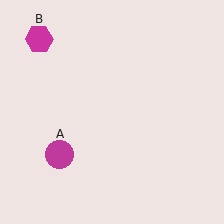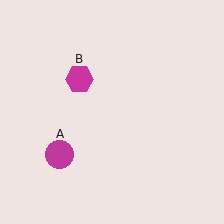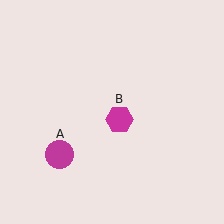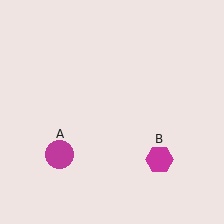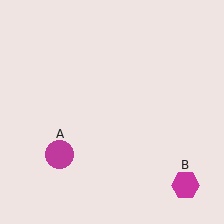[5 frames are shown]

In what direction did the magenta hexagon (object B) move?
The magenta hexagon (object B) moved down and to the right.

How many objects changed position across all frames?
1 object changed position: magenta hexagon (object B).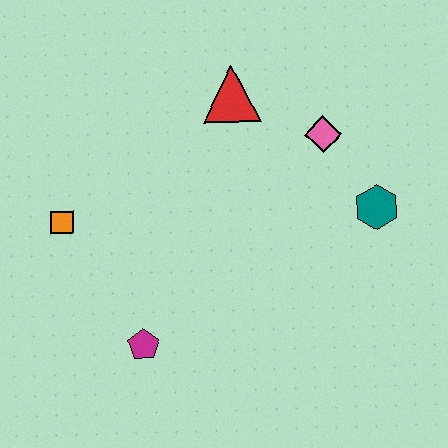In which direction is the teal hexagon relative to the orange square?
The teal hexagon is to the right of the orange square.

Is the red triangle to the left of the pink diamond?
Yes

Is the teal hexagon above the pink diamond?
No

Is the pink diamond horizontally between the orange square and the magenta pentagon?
No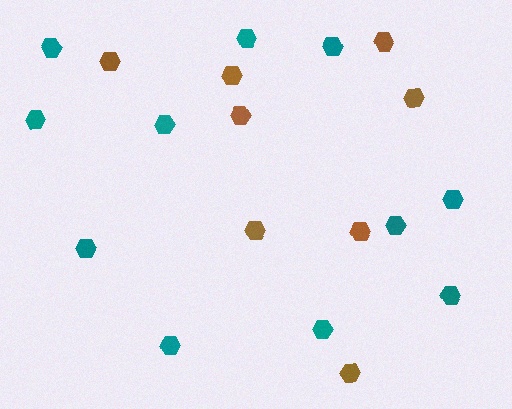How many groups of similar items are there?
There are 2 groups: one group of teal hexagons (11) and one group of brown hexagons (8).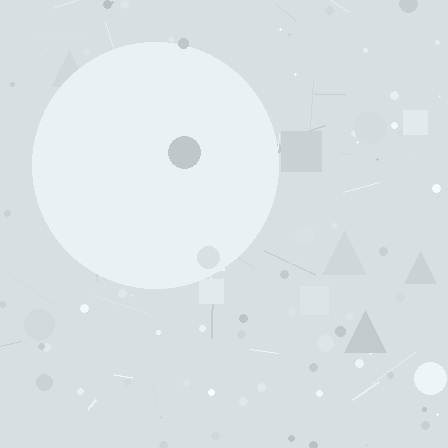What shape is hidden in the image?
A circle is hidden in the image.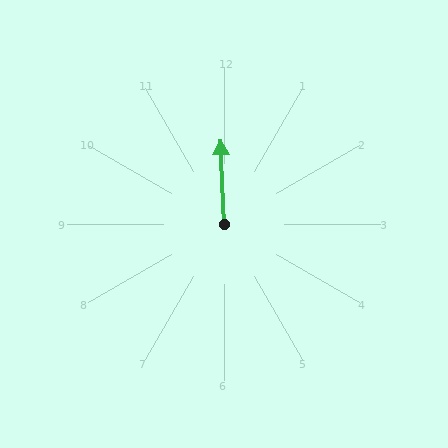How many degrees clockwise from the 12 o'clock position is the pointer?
Approximately 358 degrees.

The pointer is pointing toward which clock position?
Roughly 12 o'clock.